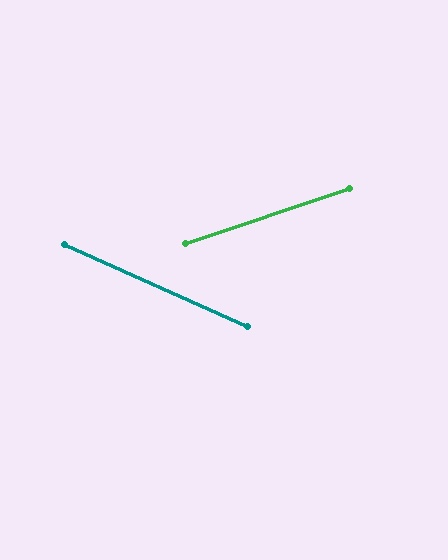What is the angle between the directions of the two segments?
Approximately 43 degrees.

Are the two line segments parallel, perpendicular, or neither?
Neither parallel nor perpendicular — they differ by about 43°.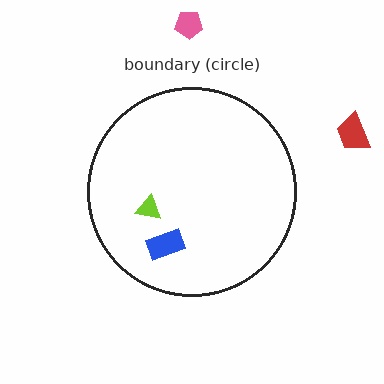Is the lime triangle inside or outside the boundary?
Inside.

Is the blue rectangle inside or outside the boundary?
Inside.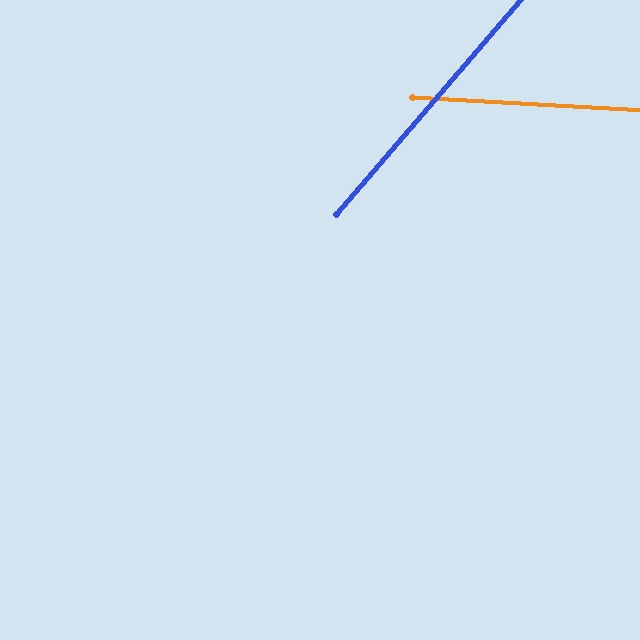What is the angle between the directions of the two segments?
Approximately 53 degrees.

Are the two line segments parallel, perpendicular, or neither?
Neither parallel nor perpendicular — they differ by about 53°.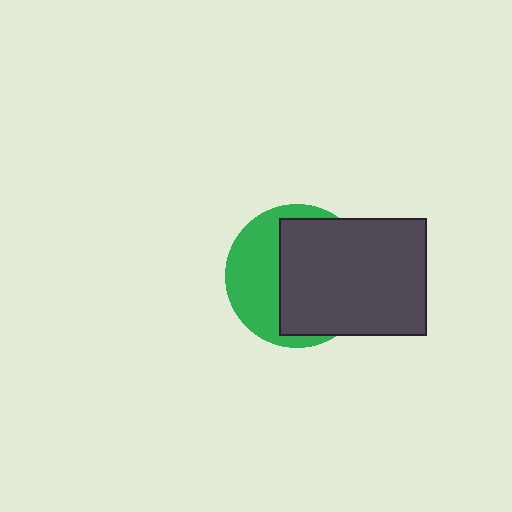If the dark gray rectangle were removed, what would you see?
You would see the complete green circle.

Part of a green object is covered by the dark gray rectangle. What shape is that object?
It is a circle.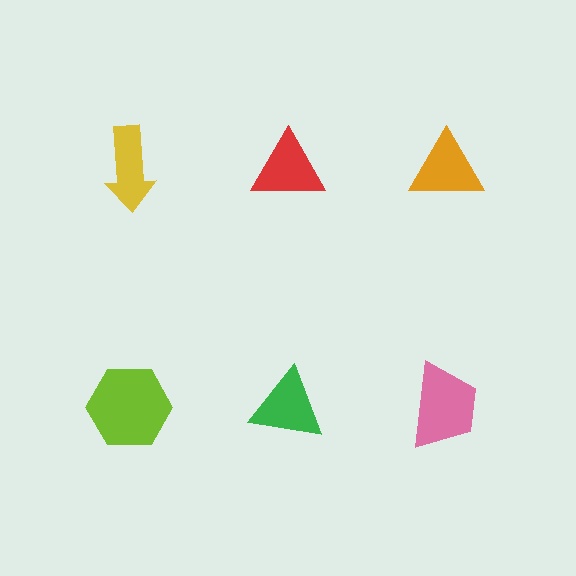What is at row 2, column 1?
A lime hexagon.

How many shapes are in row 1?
3 shapes.